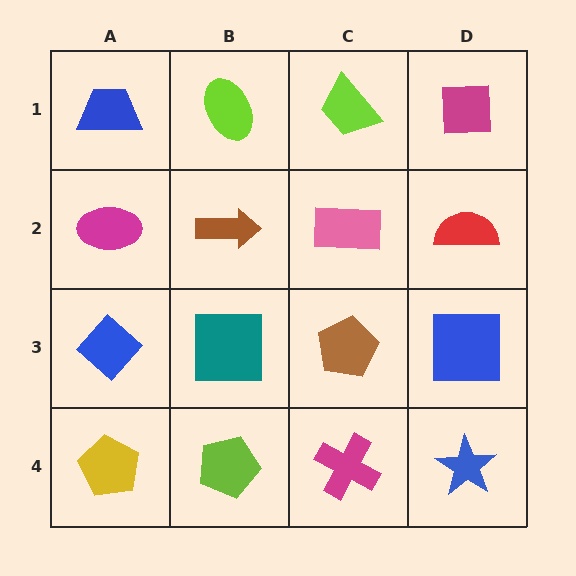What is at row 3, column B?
A teal square.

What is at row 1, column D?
A magenta square.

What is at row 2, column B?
A brown arrow.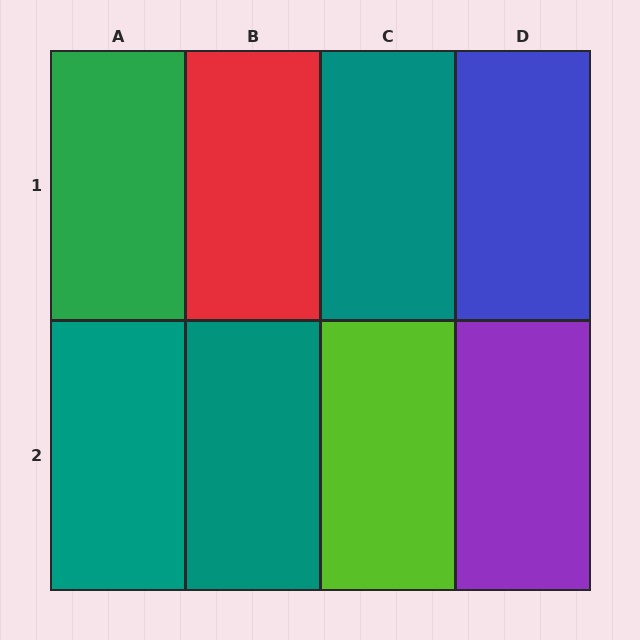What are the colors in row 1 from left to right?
Green, red, teal, blue.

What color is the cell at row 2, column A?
Teal.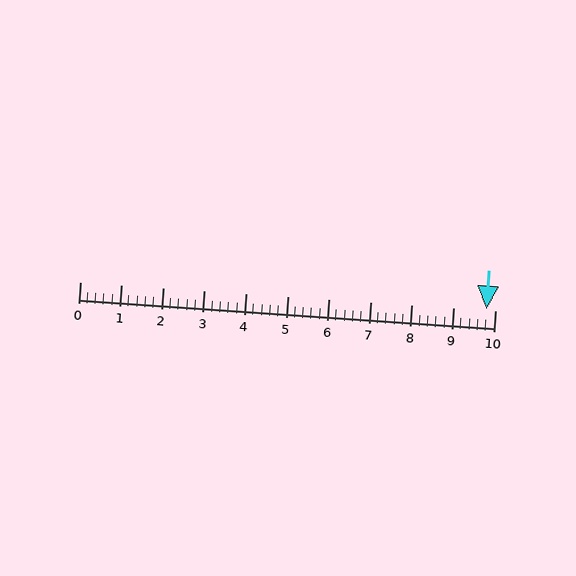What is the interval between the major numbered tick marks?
The major tick marks are spaced 1 units apart.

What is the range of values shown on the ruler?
The ruler shows values from 0 to 10.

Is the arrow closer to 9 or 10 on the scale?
The arrow is closer to 10.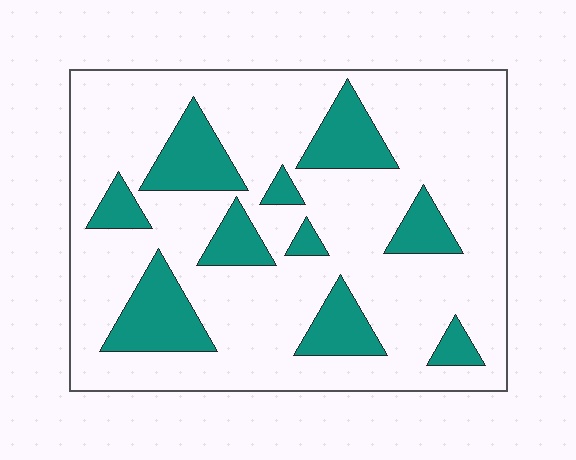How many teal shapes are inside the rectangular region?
10.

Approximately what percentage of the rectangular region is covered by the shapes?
Approximately 20%.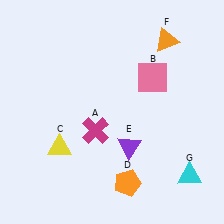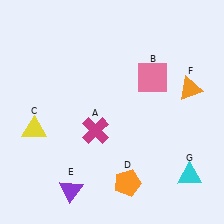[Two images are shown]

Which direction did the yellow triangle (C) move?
The yellow triangle (C) moved left.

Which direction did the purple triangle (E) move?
The purple triangle (E) moved left.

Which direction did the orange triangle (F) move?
The orange triangle (F) moved down.